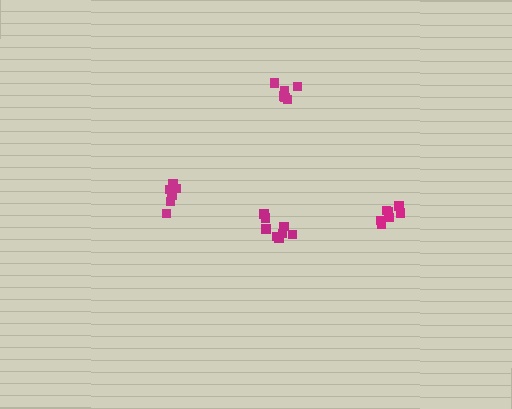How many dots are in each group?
Group 1: 8 dots, Group 2: 6 dots, Group 3: 8 dots, Group 4: 6 dots (28 total).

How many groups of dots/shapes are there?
There are 4 groups.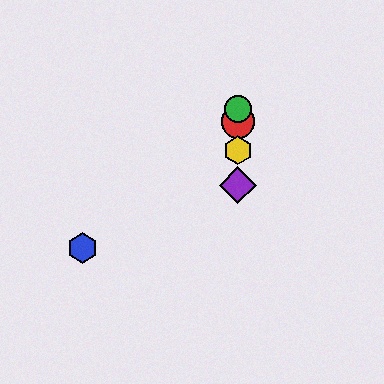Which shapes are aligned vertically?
The red circle, the green circle, the yellow hexagon, the purple diamond are aligned vertically.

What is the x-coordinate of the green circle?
The green circle is at x≈238.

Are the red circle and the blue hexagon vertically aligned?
No, the red circle is at x≈238 and the blue hexagon is at x≈82.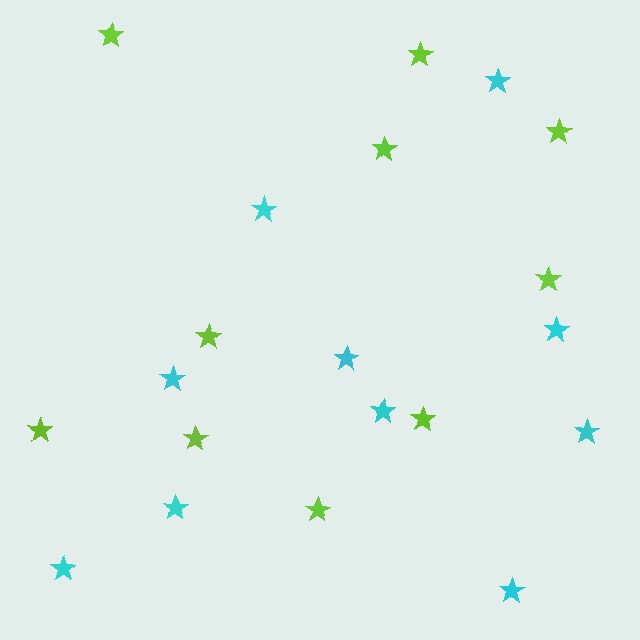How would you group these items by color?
There are 2 groups: one group of cyan stars (10) and one group of lime stars (10).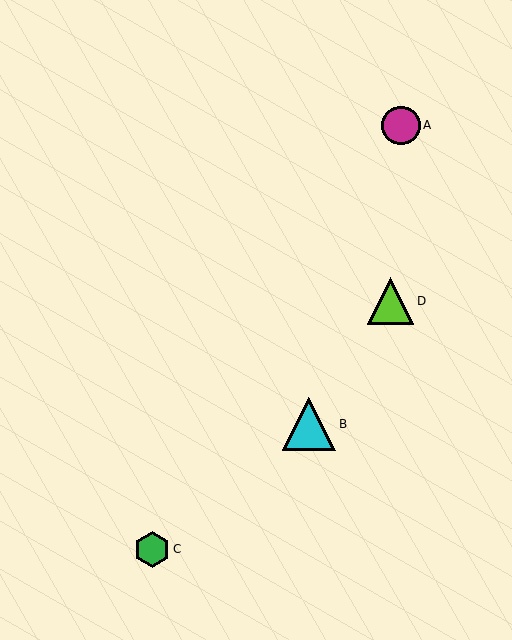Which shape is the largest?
The cyan triangle (labeled B) is the largest.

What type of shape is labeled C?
Shape C is a green hexagon.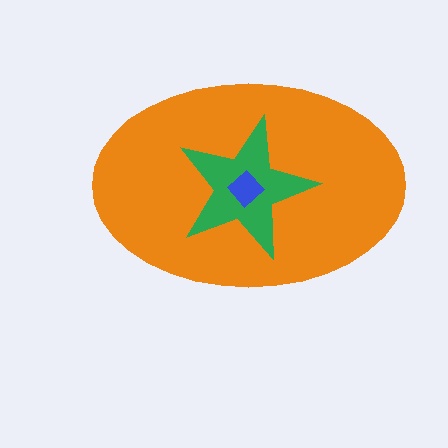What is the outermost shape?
The orange ellipse.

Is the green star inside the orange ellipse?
Yes.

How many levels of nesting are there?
3.